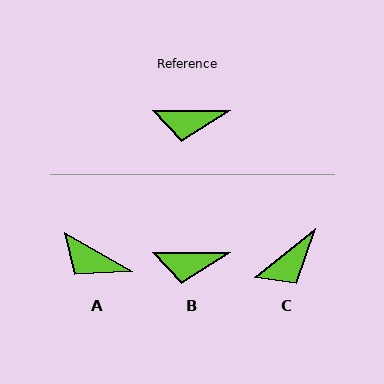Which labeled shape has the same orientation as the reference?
B.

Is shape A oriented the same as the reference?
No, it is off by about 30 degrees.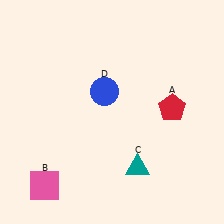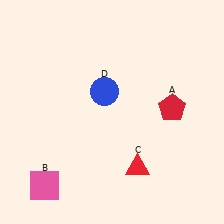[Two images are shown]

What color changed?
The triangle (C) changed from teal in Image 1 to red in Image 2.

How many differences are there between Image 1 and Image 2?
There is 1 difference between the two images.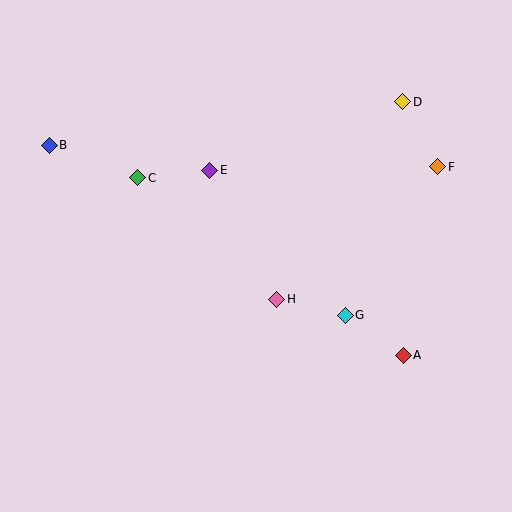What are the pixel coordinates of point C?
Point C is at (138, 178).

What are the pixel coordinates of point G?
Point G is at (345, 315).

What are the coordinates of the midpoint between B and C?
The midpoint between B and C is at (94, 161).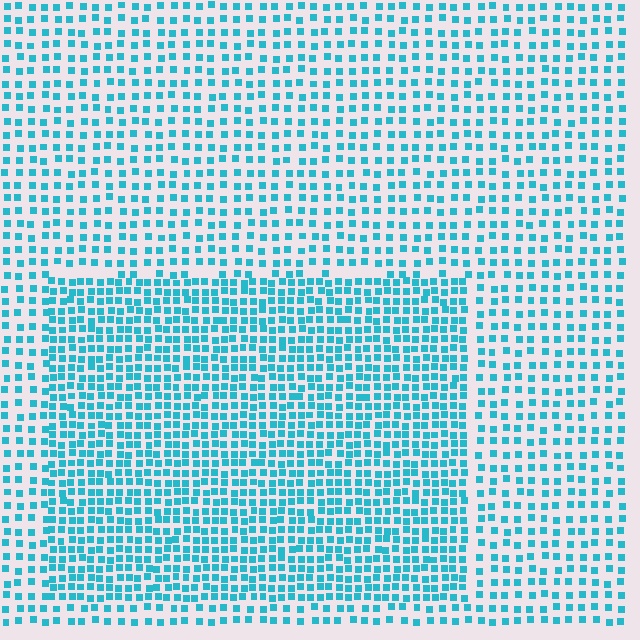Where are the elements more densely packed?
The elements are more densely packed inside the rectangle boundary.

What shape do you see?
I see a rectangle.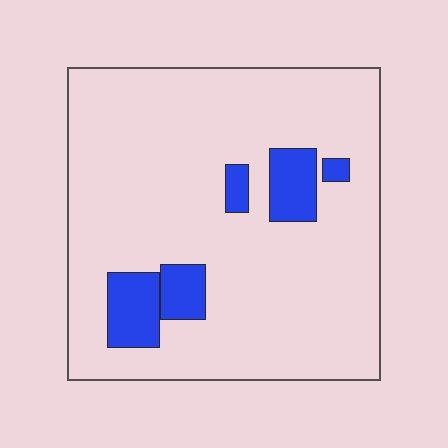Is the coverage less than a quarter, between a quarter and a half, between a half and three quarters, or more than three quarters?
Less than a quarter.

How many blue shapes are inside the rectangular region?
5.